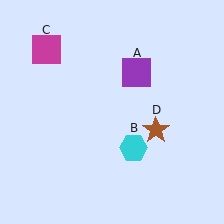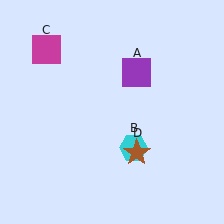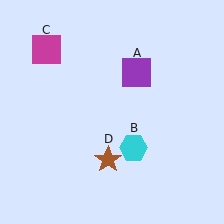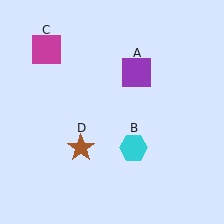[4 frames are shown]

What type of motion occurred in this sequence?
The brown star (object D) rotated clockwise around the center of the scene.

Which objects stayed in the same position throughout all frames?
Purple square (object A) and cyan hexagon (object B) and magenta square (object C) remained stationary.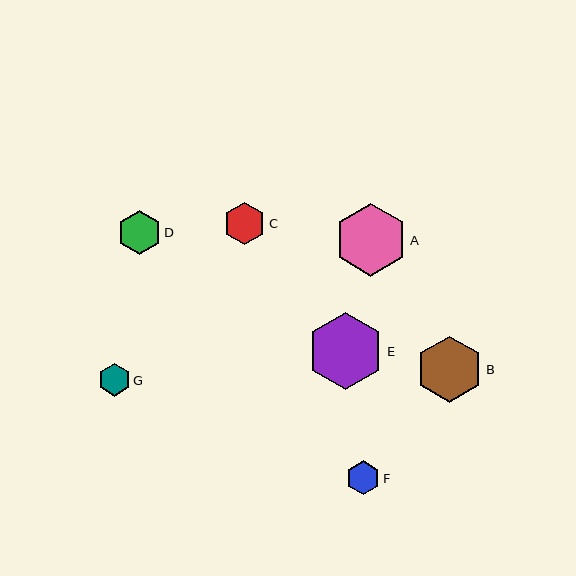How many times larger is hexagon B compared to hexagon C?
Hexagon B is approximately 1.6 times the size of hexagon C.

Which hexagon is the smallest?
Hexagon G is the smallest with a size of approximately 32 pixels.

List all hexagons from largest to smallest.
From largest to smallest: E, A, B, D, C, F, G.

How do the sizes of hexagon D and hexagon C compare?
Hexagon D and hexagon C are approximately the same size.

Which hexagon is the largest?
Hexagon E is the largest with a size of approximately 77 pixels.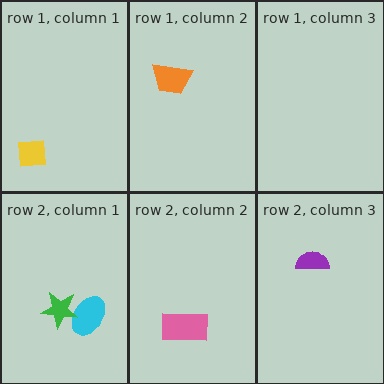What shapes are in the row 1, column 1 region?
The yellow square.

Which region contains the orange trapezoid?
The row 1, column 2 region.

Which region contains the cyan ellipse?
The row 2, column 1 region.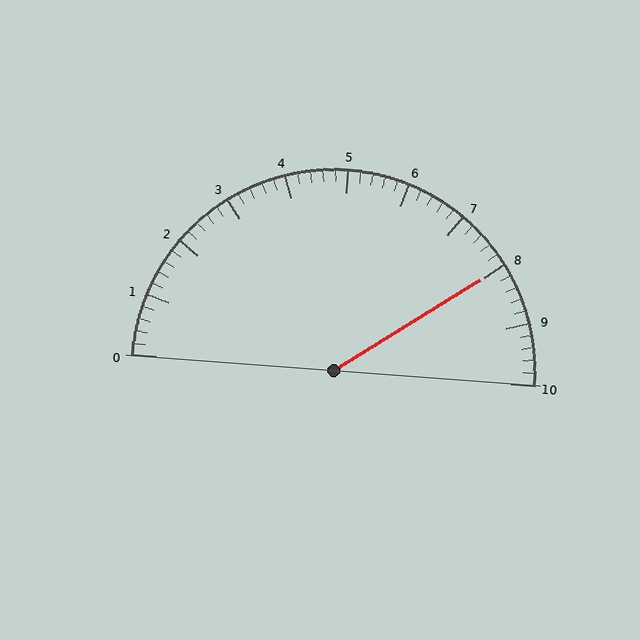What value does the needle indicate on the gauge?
The needle indicates approximately 8.0.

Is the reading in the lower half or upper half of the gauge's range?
The reading is in the upper half of the range (0 to 10).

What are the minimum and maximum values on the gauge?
The gauge ranges from 0 to 10.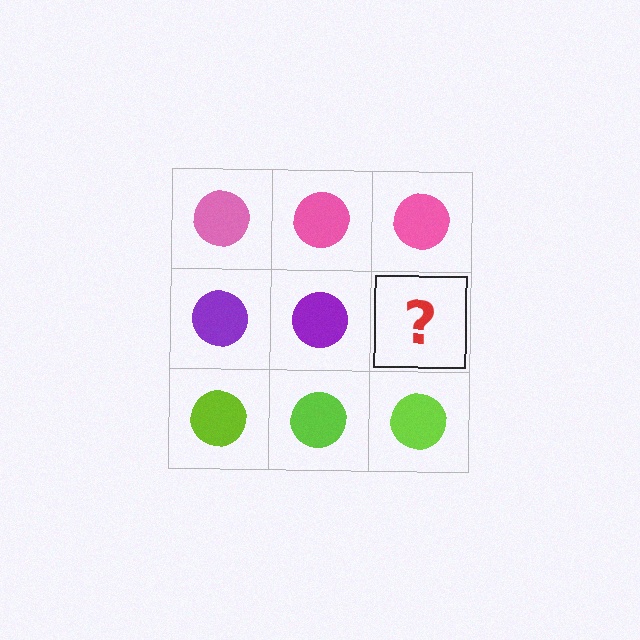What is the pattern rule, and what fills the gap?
The rule is that each row has a consistent color. The gap should be filled with a purple circle.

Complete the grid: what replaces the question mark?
The question mark should be replaced with a purple circle.